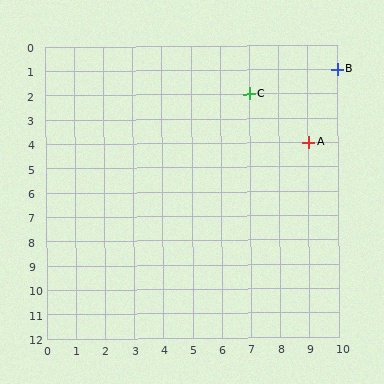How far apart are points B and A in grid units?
Points B and A are 1 column and 3 rows apart (about 3.2 grid units diagonally).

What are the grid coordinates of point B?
Point B is at grid coordinates (10, 1).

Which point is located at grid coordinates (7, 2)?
Point C is at (7, 2).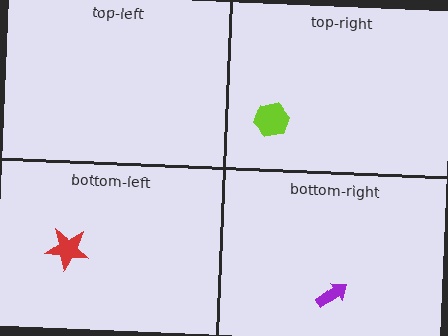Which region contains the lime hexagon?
The top-right region.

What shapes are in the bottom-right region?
The purple arrow.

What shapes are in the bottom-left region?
The red star.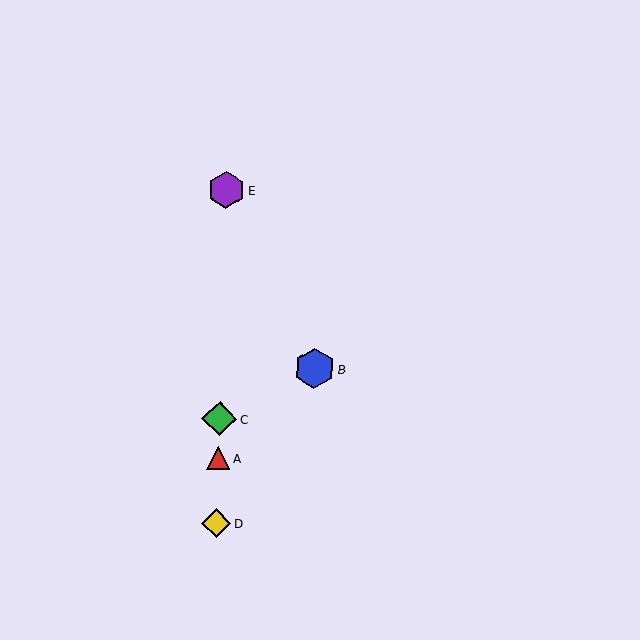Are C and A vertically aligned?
Yes, both are at x≈219.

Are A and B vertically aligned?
No, A is at x≈218 and B is at x≈314.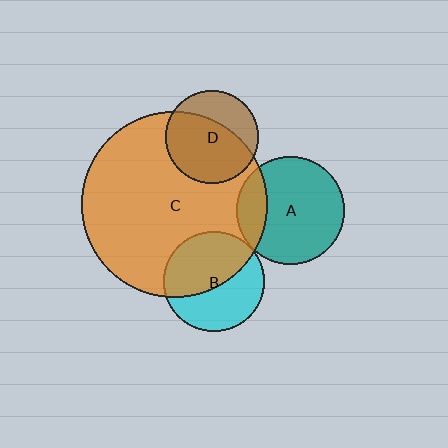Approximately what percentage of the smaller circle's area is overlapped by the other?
Approximately 55%.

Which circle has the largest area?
Circle C (orange).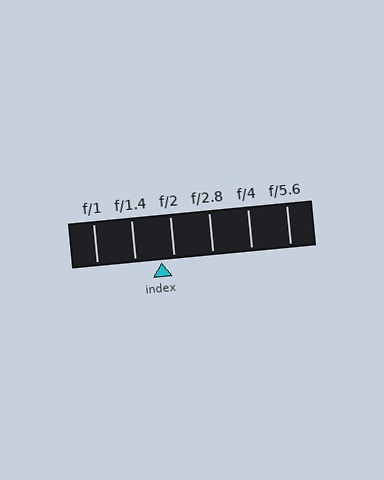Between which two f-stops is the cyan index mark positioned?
The index mark is between f/1.4 and f/2.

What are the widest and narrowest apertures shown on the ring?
The widest aperture shown is f/1 and the narrowest is f/5.6.